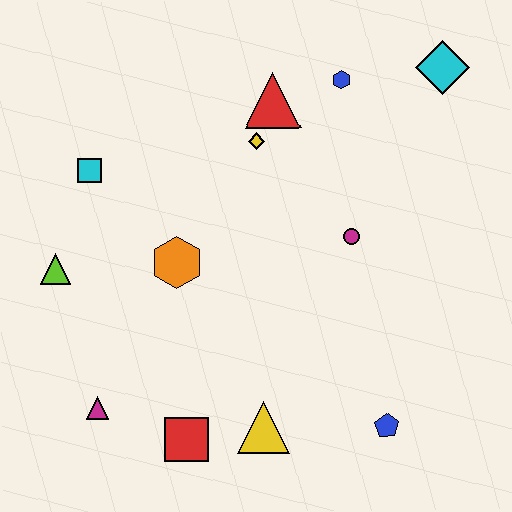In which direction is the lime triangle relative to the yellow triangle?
The lime triangle is to the left of the yellow triangle.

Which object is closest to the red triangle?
The yellow diamond is closest to the red triangle.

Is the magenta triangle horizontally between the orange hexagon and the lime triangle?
Yes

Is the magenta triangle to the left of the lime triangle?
No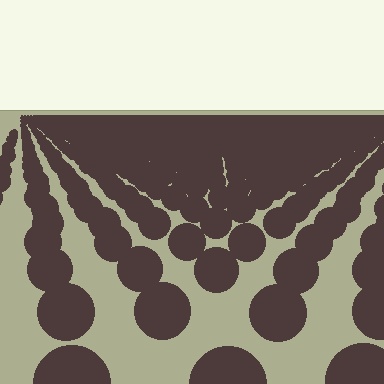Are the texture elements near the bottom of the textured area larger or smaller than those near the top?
Larger. Near the bottom, elements are closer to the viewer and appear at a bigger on-screen size.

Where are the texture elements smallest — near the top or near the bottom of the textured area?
Near the top.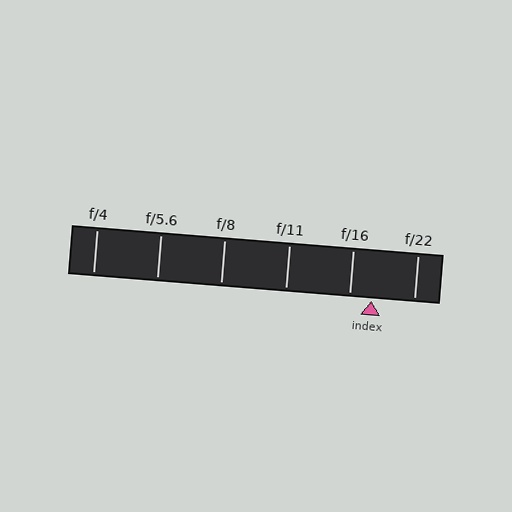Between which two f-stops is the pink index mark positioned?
The index mark is between f/16 and f/22.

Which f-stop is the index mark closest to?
The index mark is closest to f/16.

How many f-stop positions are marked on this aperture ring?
There are 6 f-stop positions marked.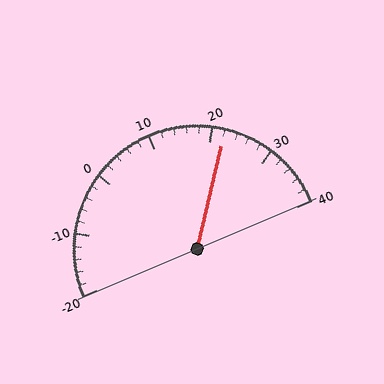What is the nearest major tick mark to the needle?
The nearest major tick mark is 20.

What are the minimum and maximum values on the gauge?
The gauge ranges from -20 to 40.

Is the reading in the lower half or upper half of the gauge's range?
The reading is in the upper half of the range (-20 to 40).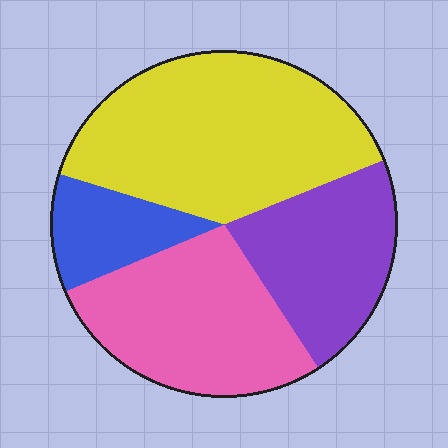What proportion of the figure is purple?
Purple takes up about one fifth (1/5) of the figure.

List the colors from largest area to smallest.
From largest to smallest: yellow, pink, purple, blue.